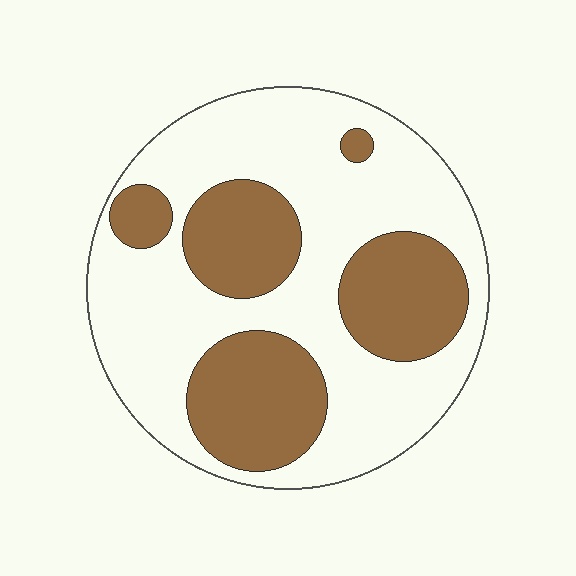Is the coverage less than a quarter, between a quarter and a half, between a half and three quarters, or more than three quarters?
Between a quarter and a half.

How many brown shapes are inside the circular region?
5.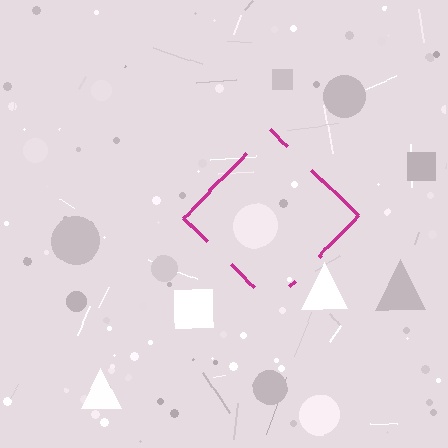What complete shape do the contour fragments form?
The contour fragments form a diamond.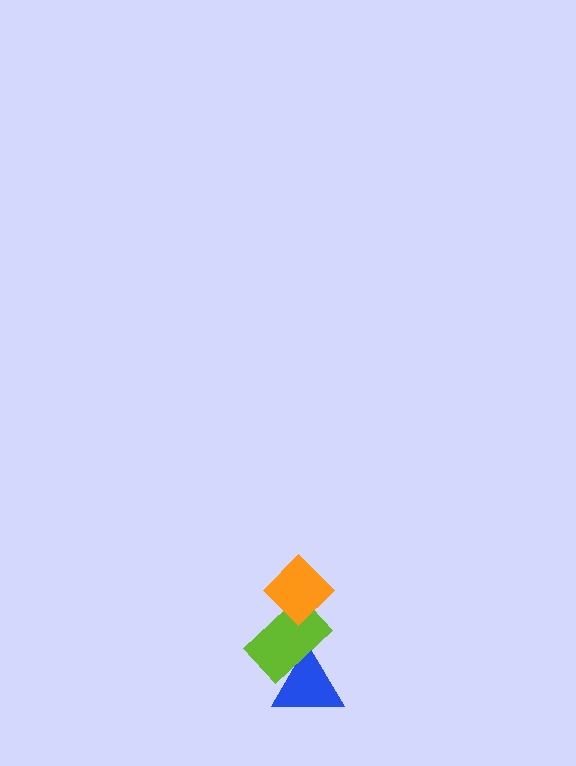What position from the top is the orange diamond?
The orange diamond is 1st from the top.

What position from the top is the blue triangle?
The blue triangle is 3rd from the top.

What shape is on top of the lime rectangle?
The orange diamond is on top of the lime rectangle.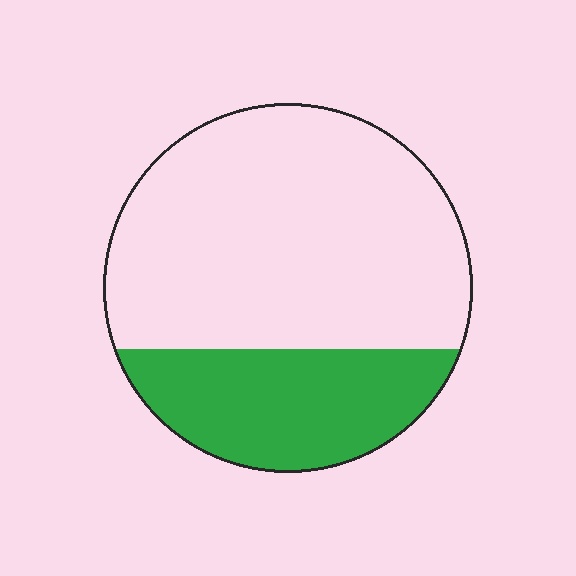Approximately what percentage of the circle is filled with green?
Approximately 30%.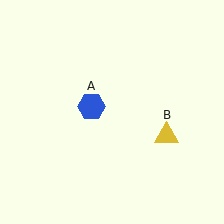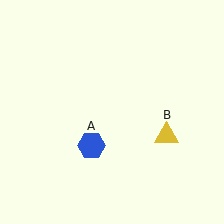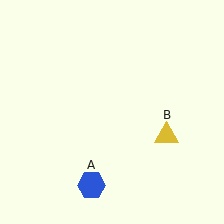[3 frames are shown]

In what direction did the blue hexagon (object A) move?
The blue hexagon (object A) moved down.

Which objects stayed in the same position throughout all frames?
Yellow triangle (object B) remained stationary.